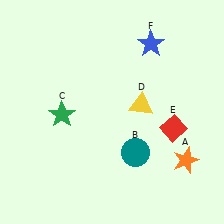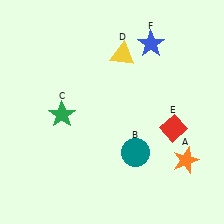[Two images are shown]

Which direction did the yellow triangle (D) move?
The yellow triangle (D) moved up.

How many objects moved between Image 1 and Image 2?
1 object moved between the two images.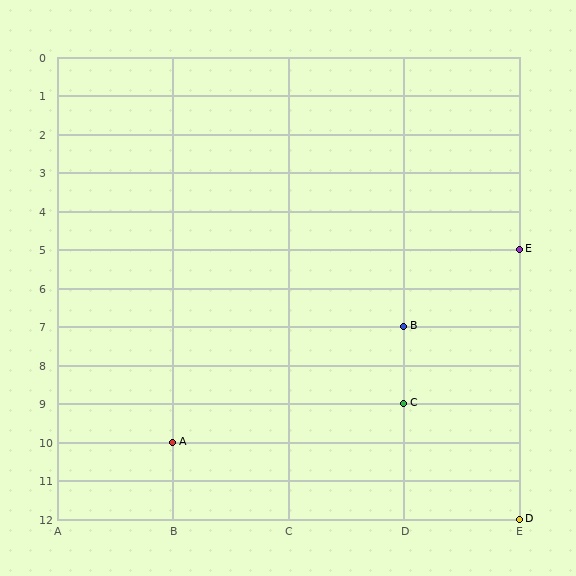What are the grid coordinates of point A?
Point A is at grid coordinates (B, 10).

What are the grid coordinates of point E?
Point E is at grid coordinates (E, 5).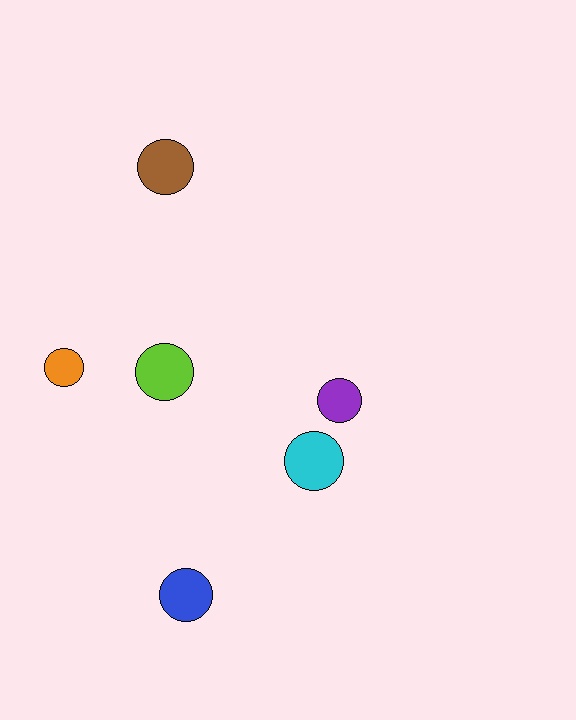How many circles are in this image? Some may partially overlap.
There are 6 circles.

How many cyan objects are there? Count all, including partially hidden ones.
There is 1 cyan object.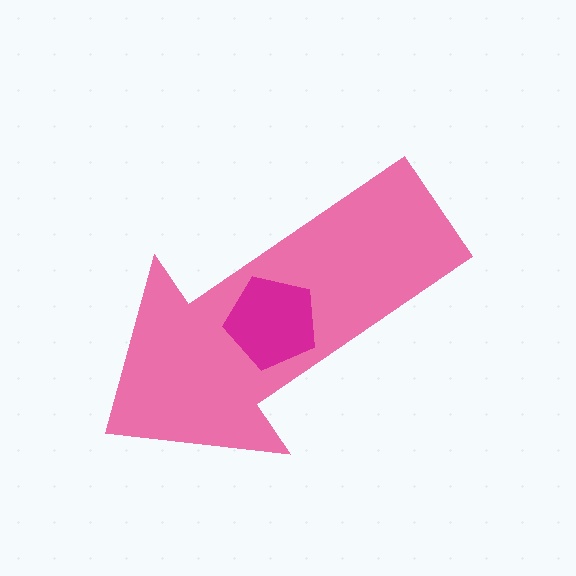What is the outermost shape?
The pink arrow.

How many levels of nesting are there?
2.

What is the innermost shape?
The magenta pentagon.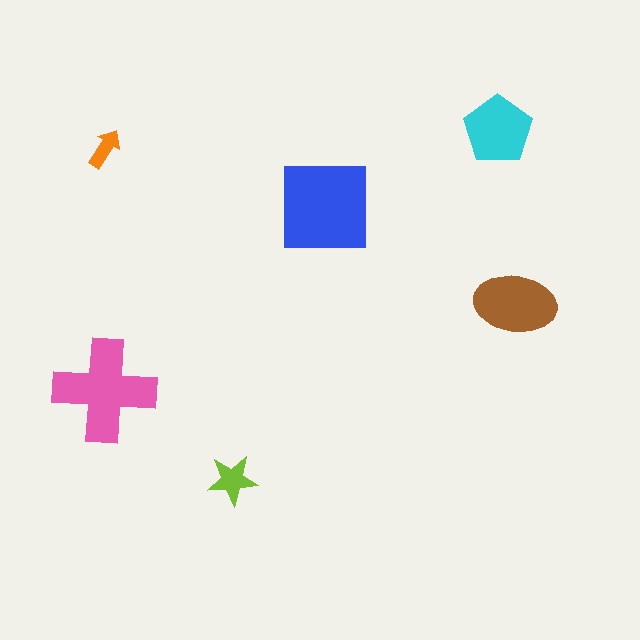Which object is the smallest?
The orange arrow.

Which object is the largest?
The blue square.